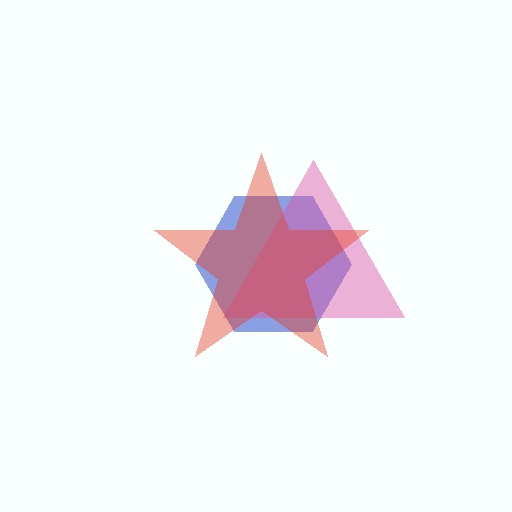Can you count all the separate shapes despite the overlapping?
Yes, there are 3 separate shapes.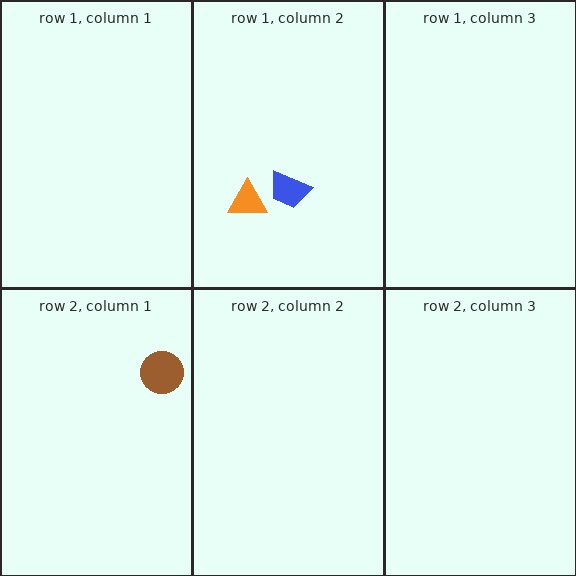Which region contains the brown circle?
The row 2, column 1 region.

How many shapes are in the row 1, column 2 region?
2.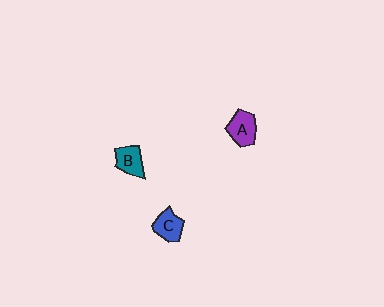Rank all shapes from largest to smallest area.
From largest to smallest: A (purple), C (blue), B (teal).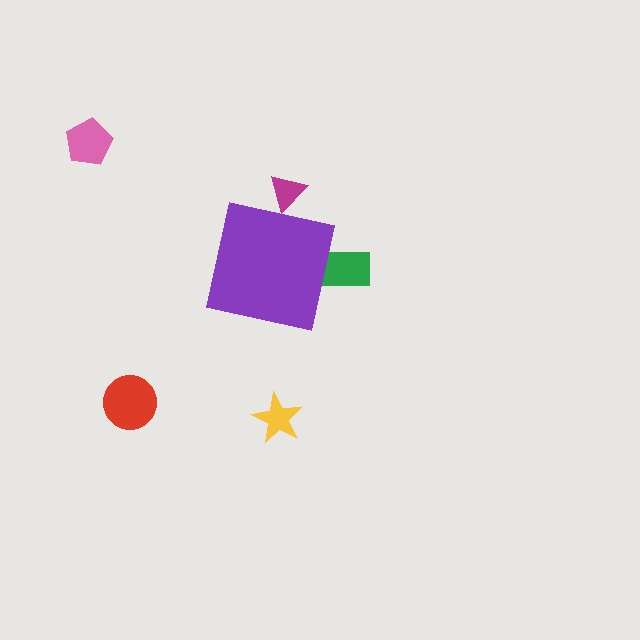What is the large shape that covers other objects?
A purple square.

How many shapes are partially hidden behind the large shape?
2 shapes are partially hidden.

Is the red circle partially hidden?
No, the red circle is fully visible.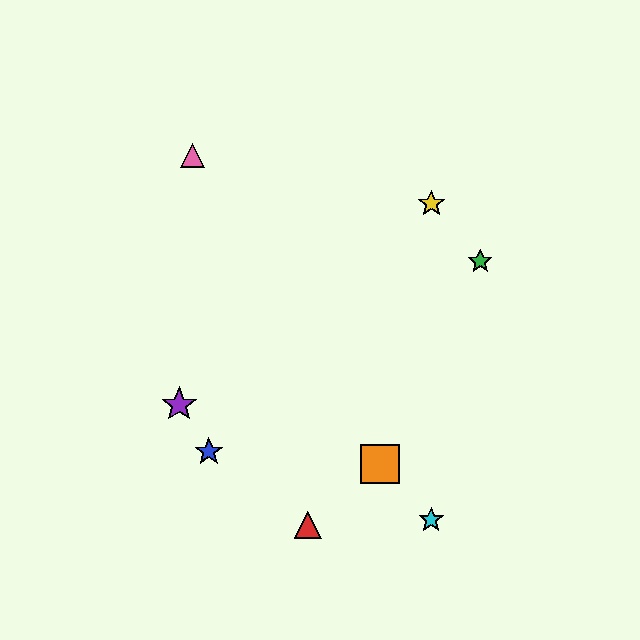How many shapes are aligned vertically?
2 shapes (the yellow star, the cyan star) are aligned vertically.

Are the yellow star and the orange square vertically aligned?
No, the yellow star is at x≈431 and the orange square is at x≈380.